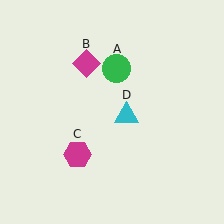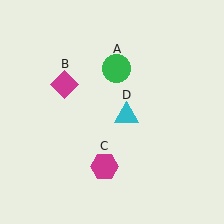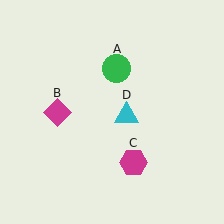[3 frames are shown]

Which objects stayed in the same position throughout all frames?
Green circle (object A) and cyan triangle (object D) remained stationary.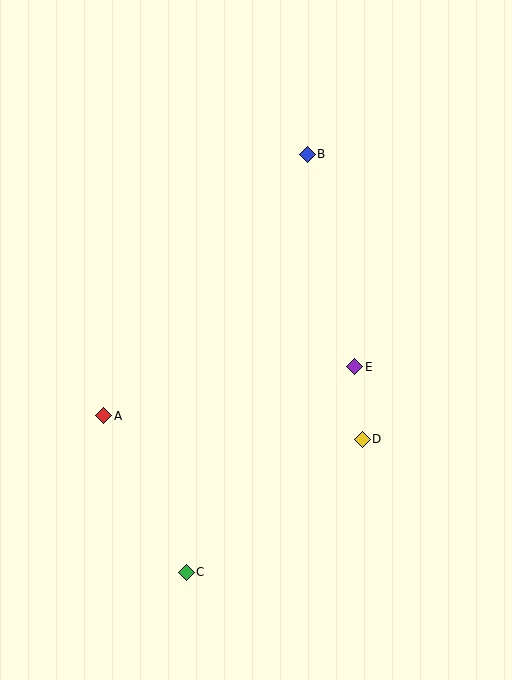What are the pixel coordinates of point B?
Point B is at (307, 154).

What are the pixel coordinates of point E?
Point E is at (355, 367).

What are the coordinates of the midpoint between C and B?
The midpoint between C and B is at (247, 363).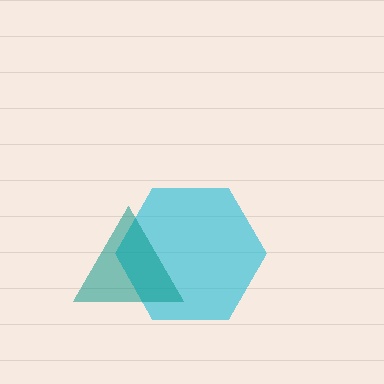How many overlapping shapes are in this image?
There are 2 overlapping shapes in the image.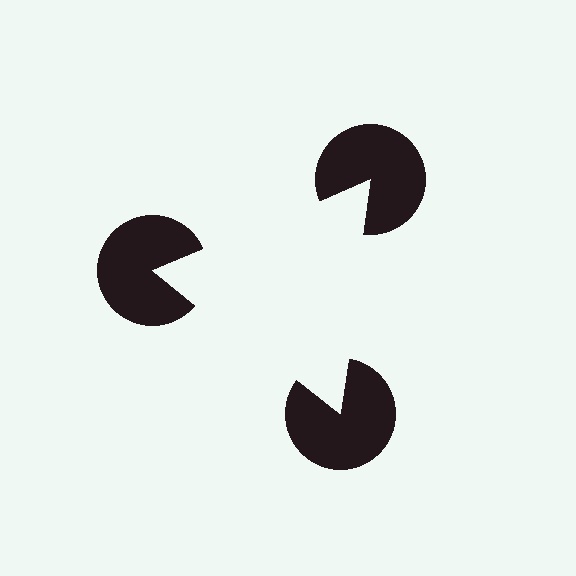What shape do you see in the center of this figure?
An illusory triangle — its edges are inferred from the aligned wedge cuts in the pac-man discs, not physically drawn.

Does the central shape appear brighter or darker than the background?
It typically appears slightly brighter than the background, even though no actual brightness change is drawn.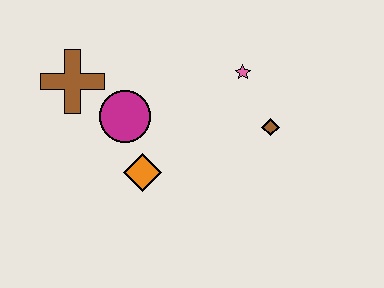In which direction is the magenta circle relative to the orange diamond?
The magenta circle is above the orange diamond.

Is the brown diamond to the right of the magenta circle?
Yes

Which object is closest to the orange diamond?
The magenta circle is closest to the orange diamond.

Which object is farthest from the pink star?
The brown cross is farthest from the pink star.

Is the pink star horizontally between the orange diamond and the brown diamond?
Yes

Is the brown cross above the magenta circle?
Yes